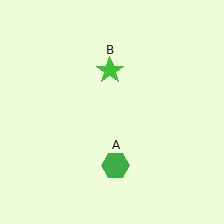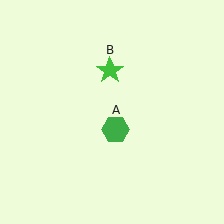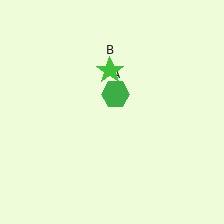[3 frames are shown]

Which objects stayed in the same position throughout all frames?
Green star (object B) remained stationary.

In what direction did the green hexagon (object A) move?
The green hexagon (object A) moved up.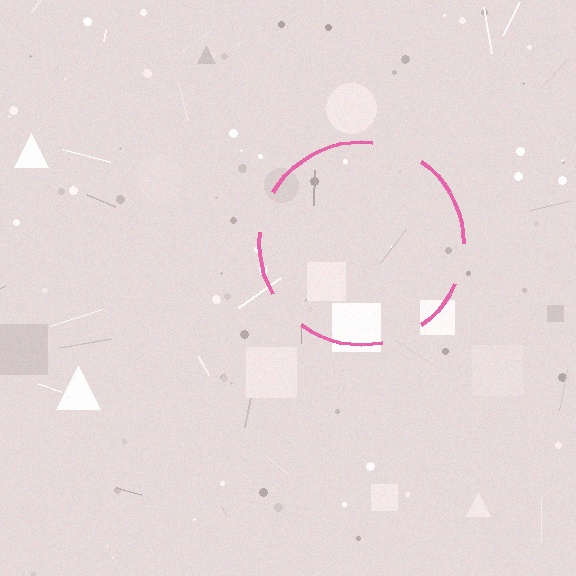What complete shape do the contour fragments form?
The contour fragments form a circle.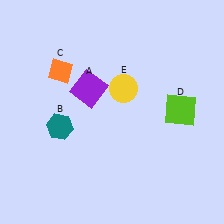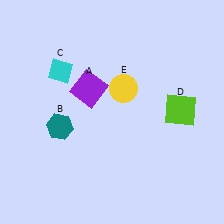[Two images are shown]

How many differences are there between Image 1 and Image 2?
There is 1 difference between the two images.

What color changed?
The diamond (C) changed from orange in Image 1 to cyan in Image 2.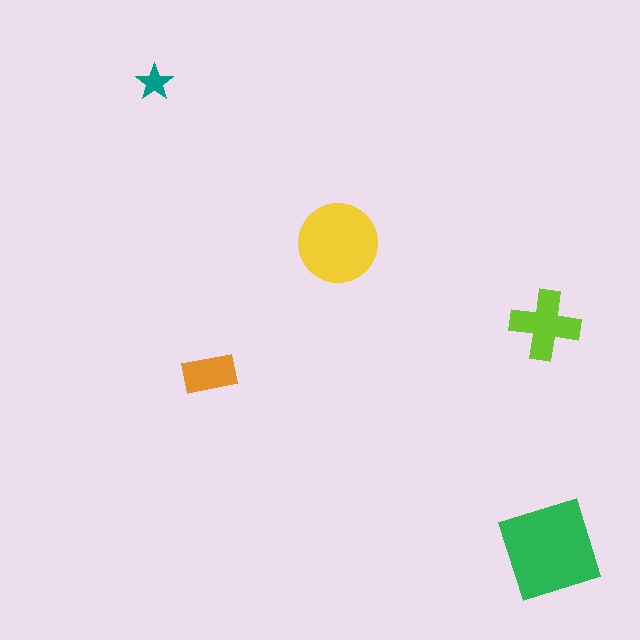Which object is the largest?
The green square.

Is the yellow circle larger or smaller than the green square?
Smaller.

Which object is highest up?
The teal star is topmost.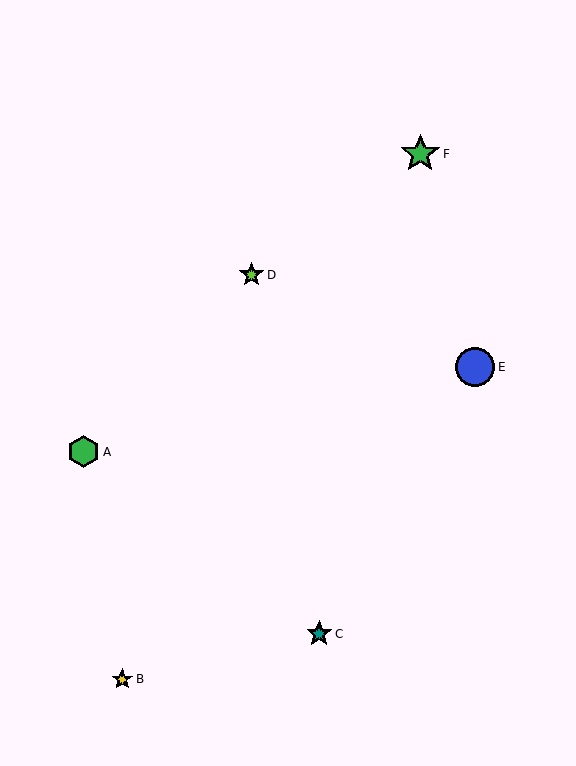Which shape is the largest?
The green star (labeled F) is the largest.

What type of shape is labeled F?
Shape F is a green star.